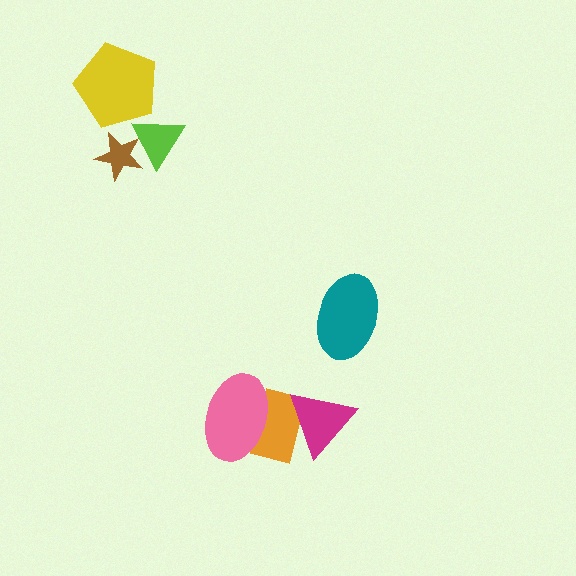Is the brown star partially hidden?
Yes, it is partially covered by another shape.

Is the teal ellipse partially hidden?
No, no other shape covers it.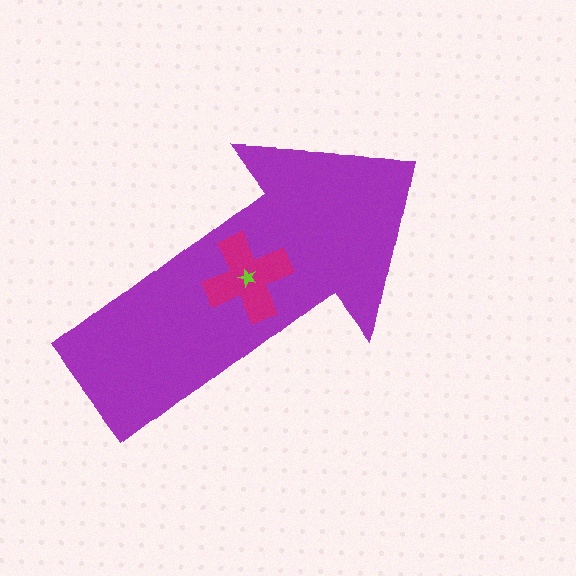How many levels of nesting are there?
3.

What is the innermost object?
The lime star.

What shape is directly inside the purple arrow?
The magenta cross.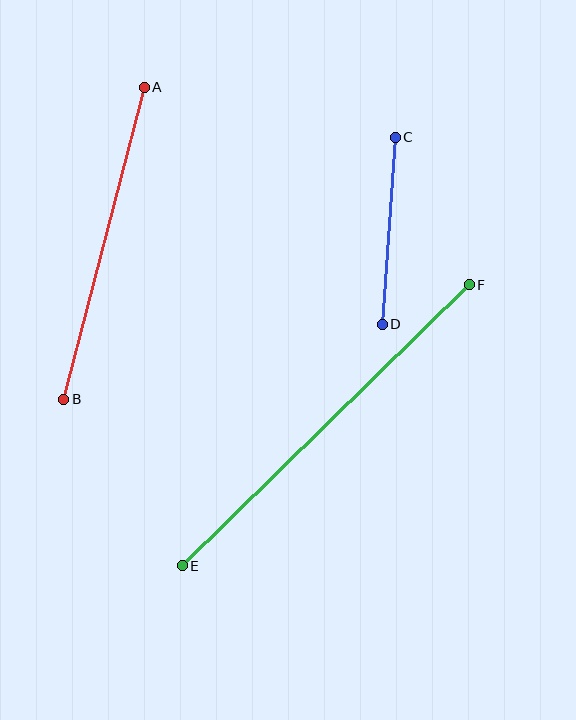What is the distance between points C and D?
The distance is approximately 188 pixels.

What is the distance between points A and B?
The distance is approximately 322 pixels.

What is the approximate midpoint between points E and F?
The midpoint is at approximately (326, 425) pixels.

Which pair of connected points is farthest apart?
Points E and F are farthest apart.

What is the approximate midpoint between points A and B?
The midpoint is at approximately (104, 243) pixels.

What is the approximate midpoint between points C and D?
The midpoint is at approximately (389, 231) pixels.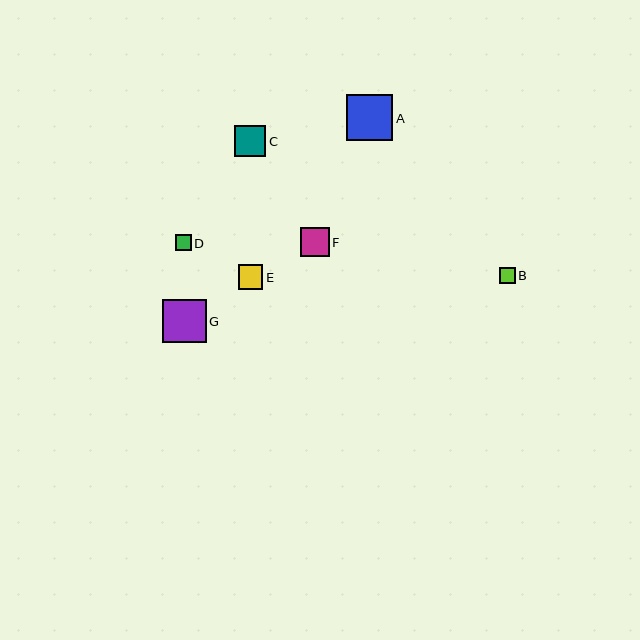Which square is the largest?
Square A is the largest with a size of approximately 46 pixels.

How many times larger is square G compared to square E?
Square G is approximately 1.8 times the size of square E.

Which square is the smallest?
Square D is the smallest with a size of approximately 16 pixels.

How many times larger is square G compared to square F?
Square G is approximately 1.5 times the size of square F.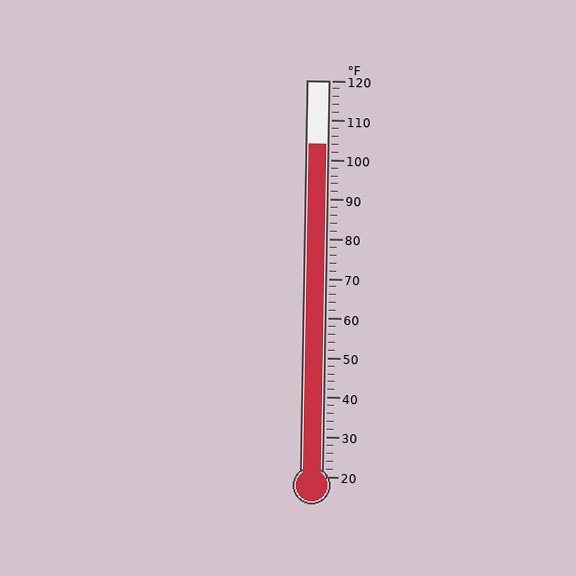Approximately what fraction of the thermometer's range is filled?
The thermometer is filled to approximately 85% of its range.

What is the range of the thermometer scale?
The thermometer scale ranges from 20°F to 120°F.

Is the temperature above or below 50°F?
The temperature is above 50°F.